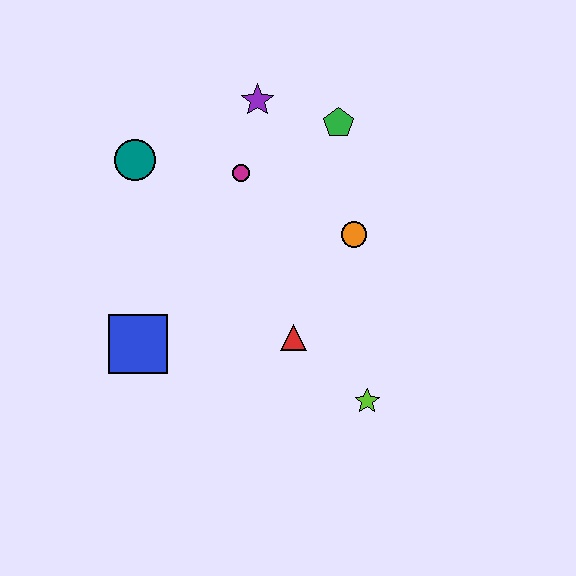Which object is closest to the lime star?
The red triangle is closest to the lime star.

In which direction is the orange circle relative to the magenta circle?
The orange circle is to the right of the magenta circle.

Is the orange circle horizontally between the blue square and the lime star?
Yes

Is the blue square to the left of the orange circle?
Yes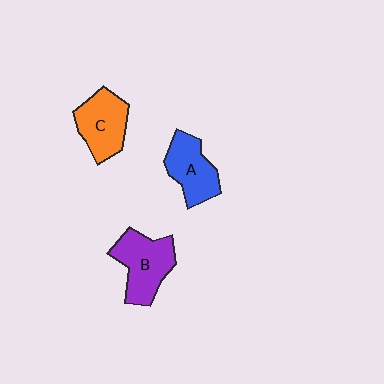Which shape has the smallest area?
Shape A (blue).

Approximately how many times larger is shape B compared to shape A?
Approximately 1.2 times.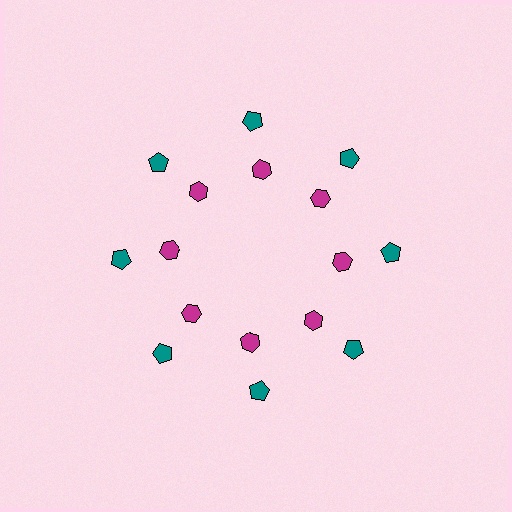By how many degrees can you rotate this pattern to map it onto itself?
The pattern maps onto itself every 45 degrees of rotation.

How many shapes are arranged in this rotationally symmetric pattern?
There are 16 shapes, arranged in 8 groups of 2.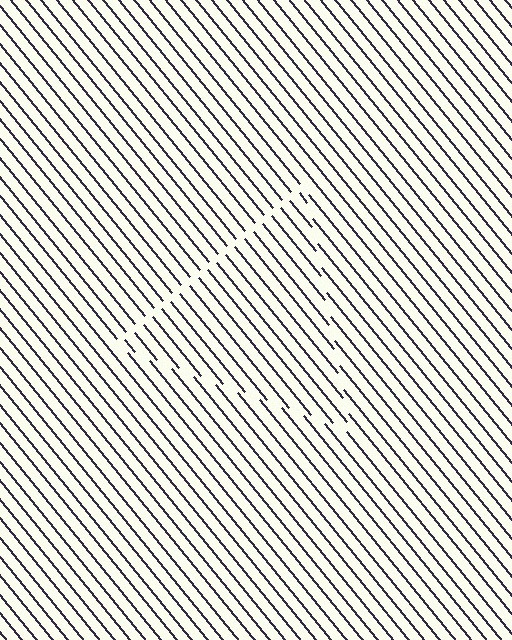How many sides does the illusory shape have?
3 sides — the line-ends trace a triangle.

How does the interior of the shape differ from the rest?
The interior of the shape contains the same grating, shifted by half a period — the contour is defined by the phase discontinuity where line-ends from the inner and outer gratings abut.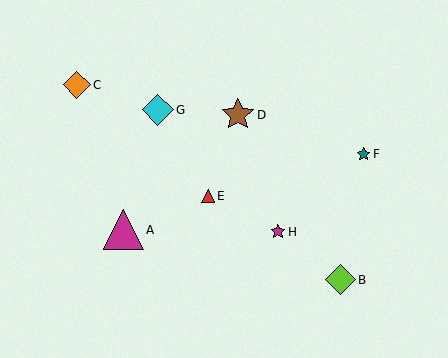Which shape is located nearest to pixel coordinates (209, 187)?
The red triangle (labeled E) at (208, 196) is nearest to that location.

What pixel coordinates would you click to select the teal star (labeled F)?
Click at (364, 154) to select the teal star F.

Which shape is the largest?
The magenta triangle (labeled A) is the largest.